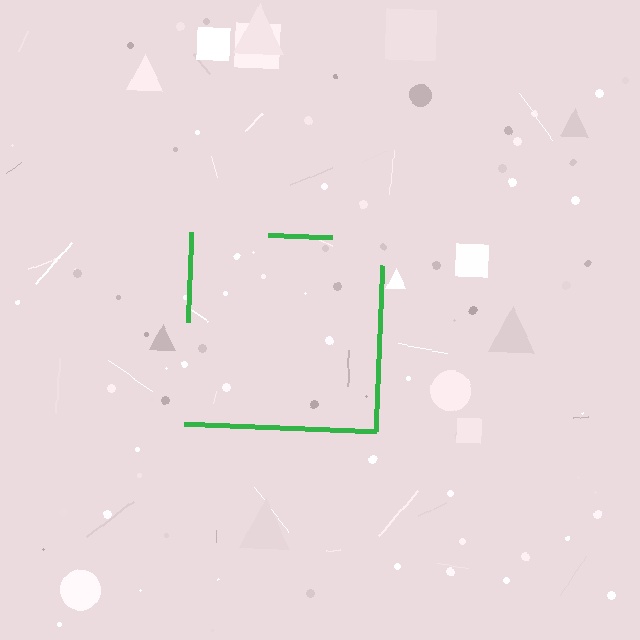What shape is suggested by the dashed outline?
The dashed outline suggests a square.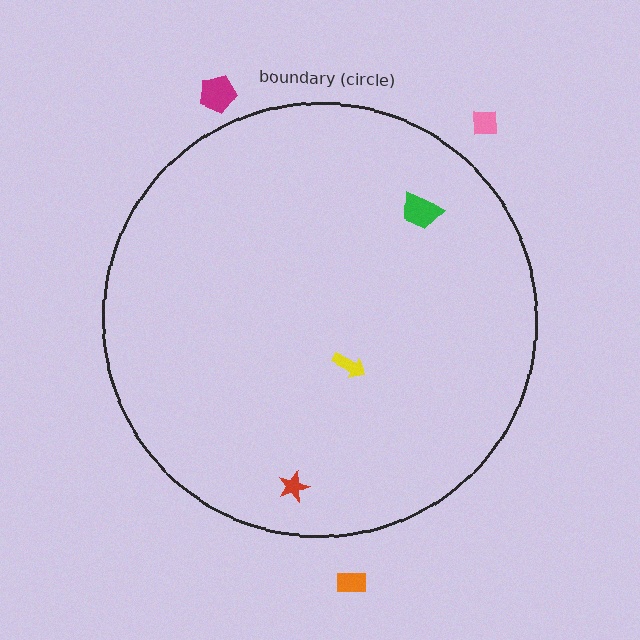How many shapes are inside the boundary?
3 inside, 3 outside.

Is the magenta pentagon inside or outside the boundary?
Outside.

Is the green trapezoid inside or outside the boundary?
Inside.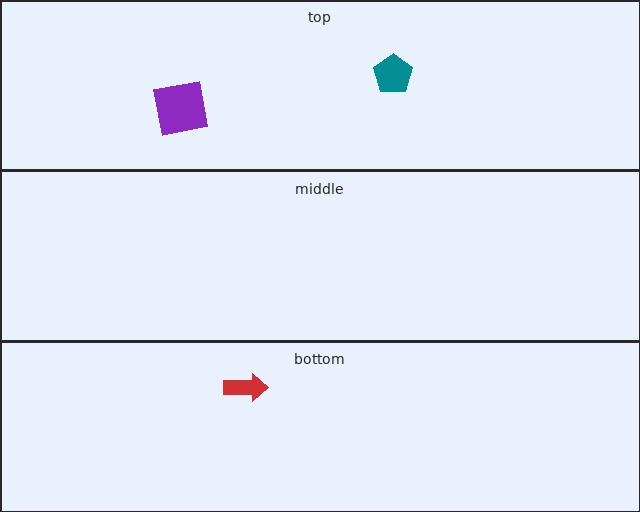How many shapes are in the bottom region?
1.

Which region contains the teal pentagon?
The top region.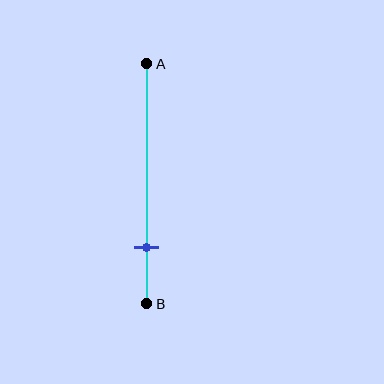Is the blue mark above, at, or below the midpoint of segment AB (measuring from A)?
The blue mark is below the midpoint of segment AB.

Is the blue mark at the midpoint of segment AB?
No, the mark is at about 75% from A, not at the 50% midpoint.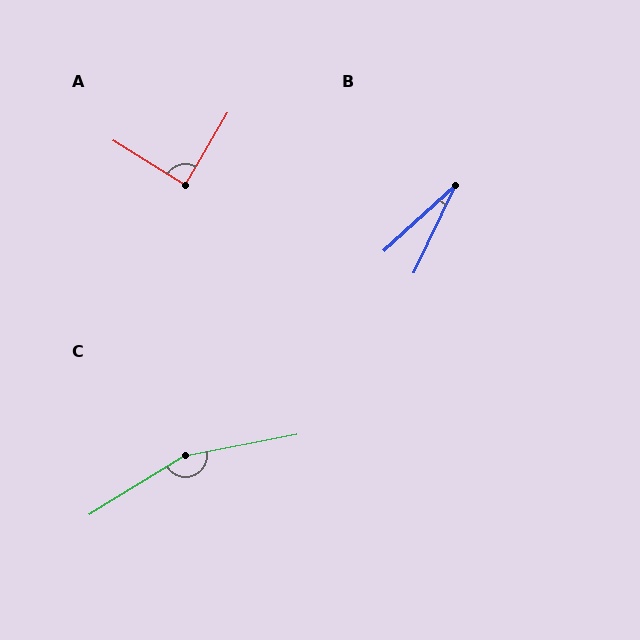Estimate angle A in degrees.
Approximately 88 degrees.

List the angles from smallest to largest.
B (22°), A (88°), C (159°).